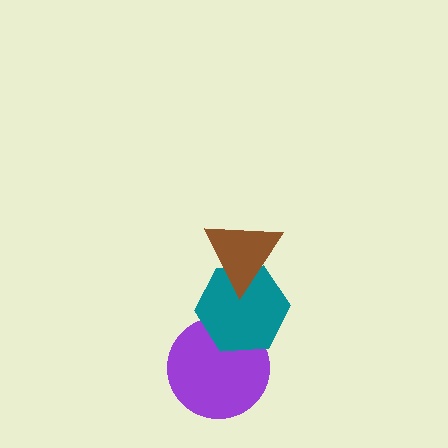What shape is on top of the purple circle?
The teal hexagon is on top of the purple circle.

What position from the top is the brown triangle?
The brown triangle is 1st from the top.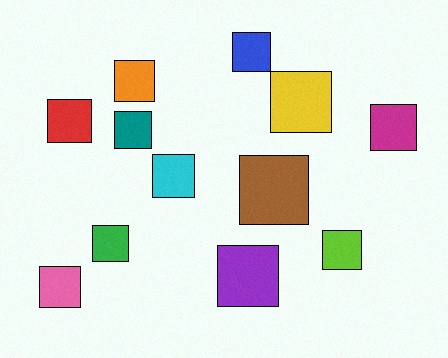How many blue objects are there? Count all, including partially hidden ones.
There is 1 blue object.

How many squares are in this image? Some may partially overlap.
There are 12 squares.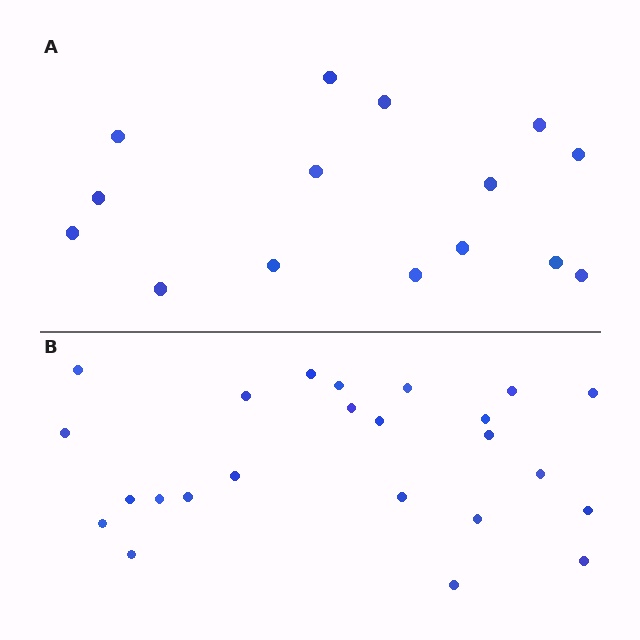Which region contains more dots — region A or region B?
Region B (the bottom region) has more dots.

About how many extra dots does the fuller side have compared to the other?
Region B has roughly 8 or so more dots than region A.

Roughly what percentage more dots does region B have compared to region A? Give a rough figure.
About 60% more.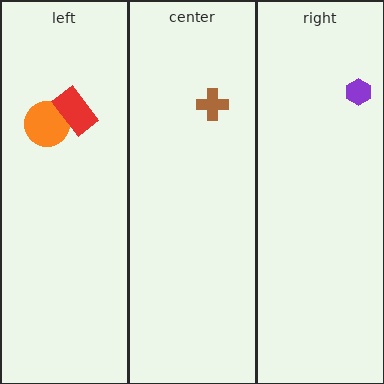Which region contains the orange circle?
The left region.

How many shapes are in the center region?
1.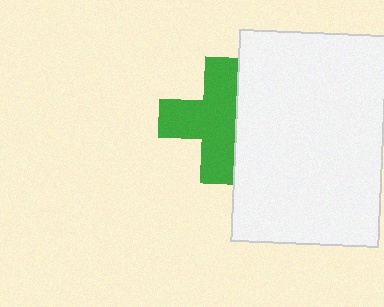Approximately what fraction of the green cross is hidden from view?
Roughly 30% of the green cross is hidden behind the white rectangle.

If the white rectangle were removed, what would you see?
You would see the complete green cross.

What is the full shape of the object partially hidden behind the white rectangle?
The partially hidden object is a green cross.